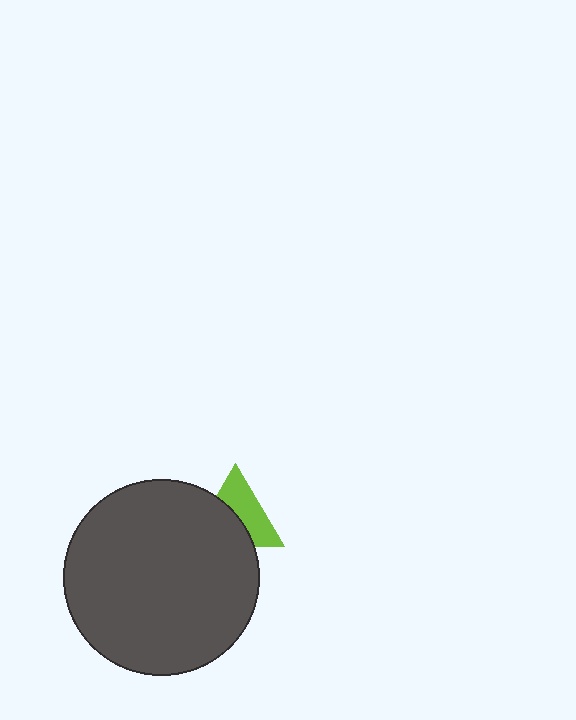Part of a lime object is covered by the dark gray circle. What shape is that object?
It is a triangle.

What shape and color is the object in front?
The object in front is a dark gray circle.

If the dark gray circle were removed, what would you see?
You would see the complete lime triangle.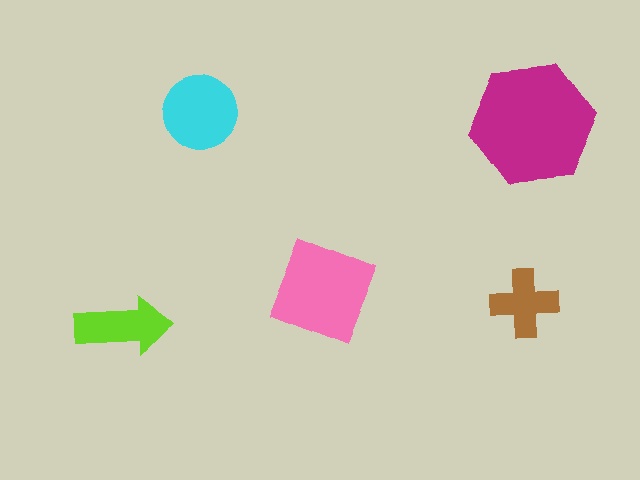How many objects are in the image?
There are 5 objects in the image.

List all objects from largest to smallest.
The magenta hexagon, the pink square, the cyan circle, the lime arrow, the brown cross.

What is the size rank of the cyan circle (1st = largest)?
3rd.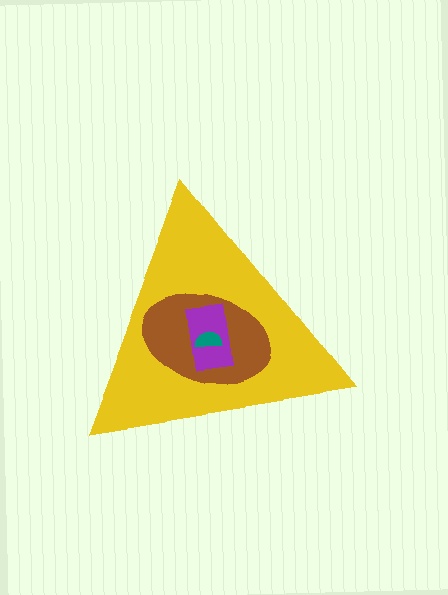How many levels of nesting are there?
4.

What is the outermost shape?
The yellow triangle.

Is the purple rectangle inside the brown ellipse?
Yes.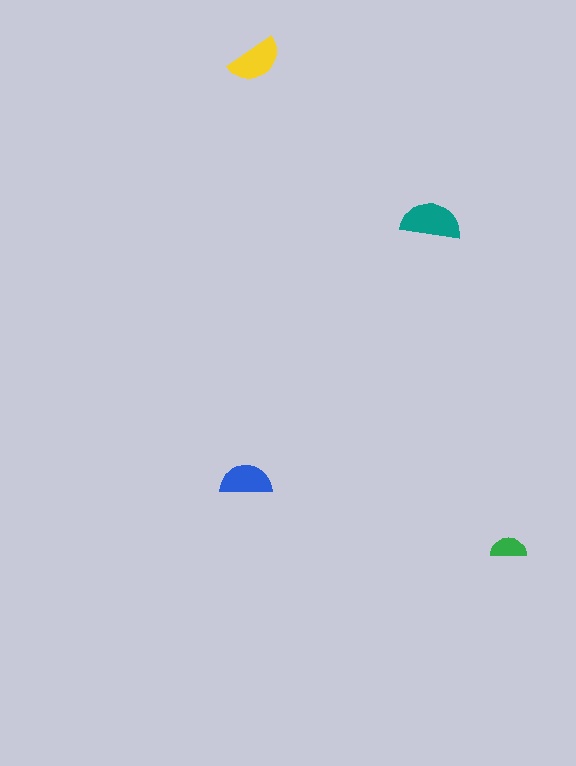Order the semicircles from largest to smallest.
the teal one, the yellow one, the blue one, the green one.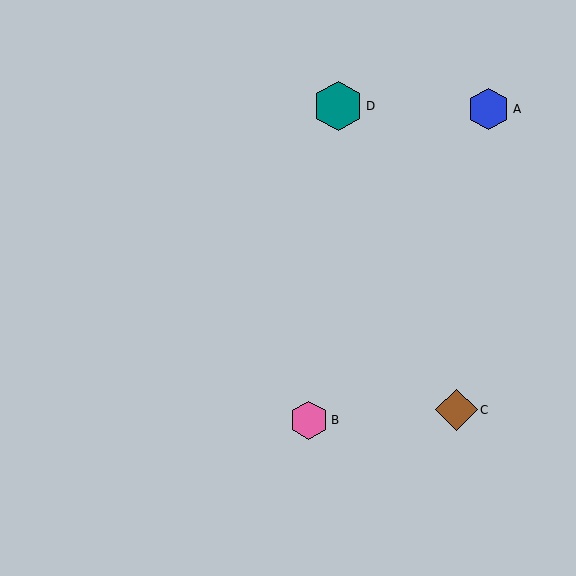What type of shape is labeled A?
Shape A is a blue hexagon.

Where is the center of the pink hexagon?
The center of the pink hexagon is at (309, 420).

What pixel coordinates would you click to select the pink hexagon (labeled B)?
Click at (309, 420) to select the pink hexagon B.